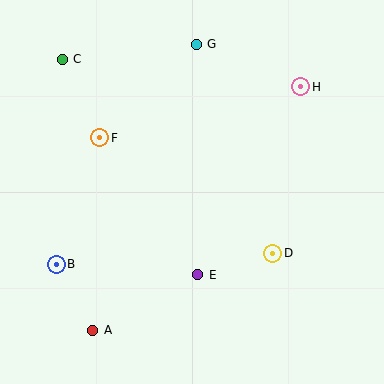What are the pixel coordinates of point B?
Point B is at (56, 264).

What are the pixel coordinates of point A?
Point A is at (93, 330).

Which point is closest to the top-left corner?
Point C is closest to the top-left corner.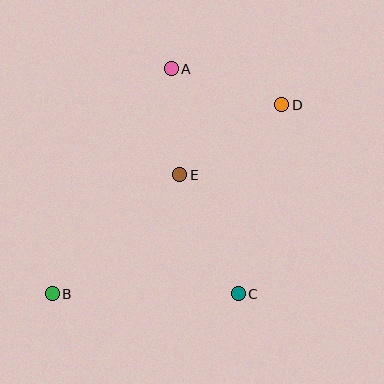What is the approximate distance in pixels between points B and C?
The distance between B and C is approximately 186 pixels.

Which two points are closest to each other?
Points A and E are closest to each other.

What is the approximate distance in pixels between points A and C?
The distance between A and C is approximately 235 pixels.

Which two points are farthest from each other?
Points B and D are farthest from each other.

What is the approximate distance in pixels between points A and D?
The distance between A and D is approximately 117 pixels.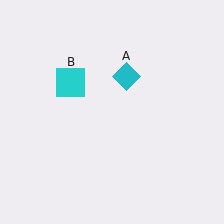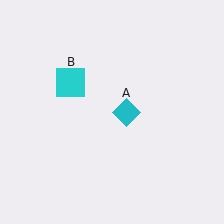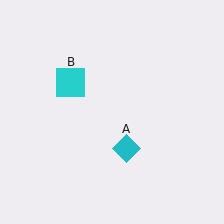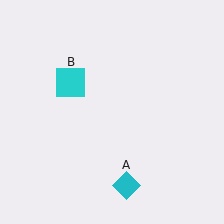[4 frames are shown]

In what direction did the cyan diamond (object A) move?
The cyan diamond (object A) moved down.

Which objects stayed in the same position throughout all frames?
Cyan square (object B) remained stationary.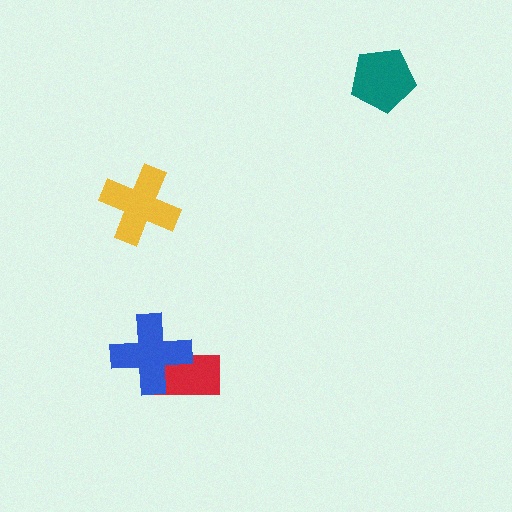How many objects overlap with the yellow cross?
0 objects overlap with the yellow cross.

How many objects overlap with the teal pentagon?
0 objects overlap with the teal pentagon.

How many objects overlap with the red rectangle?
1 object overlaps with the red rectangle.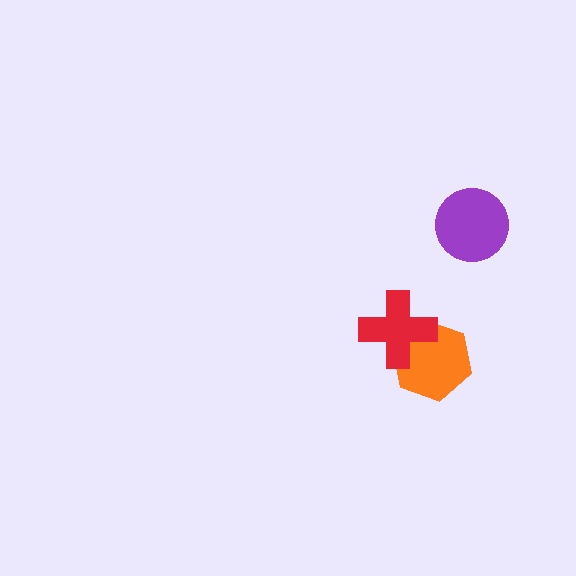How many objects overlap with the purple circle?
0 objects overlap with the purple circle.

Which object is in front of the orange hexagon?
The red cross is in front of the orange hexagon.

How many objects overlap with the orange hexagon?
1 object overlaps with the orange hexagon.